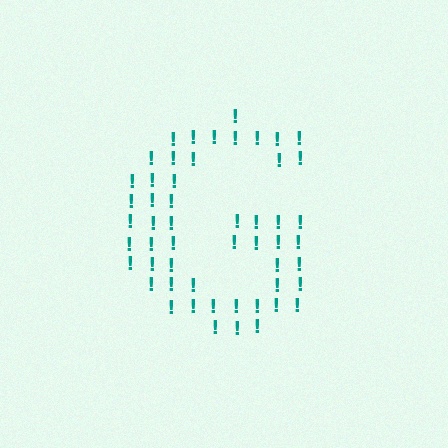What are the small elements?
The small elements are exclamation marks.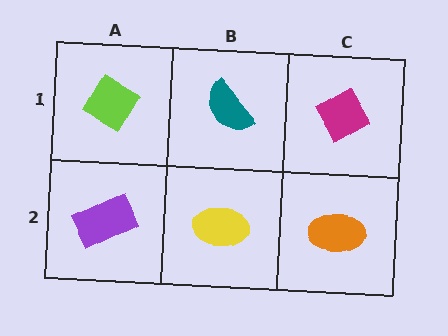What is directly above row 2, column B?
A teal semicircle.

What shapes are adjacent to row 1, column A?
A purple rectangle (row 2, column A), a teal semicircle (row 1, column B).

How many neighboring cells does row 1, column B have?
3.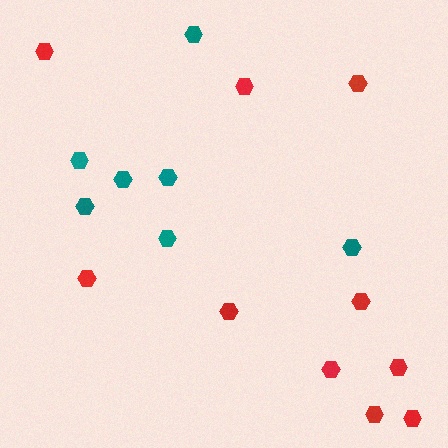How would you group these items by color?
There are 2 groups: one group of red hexagons (10) and one group of teal hexagons (7).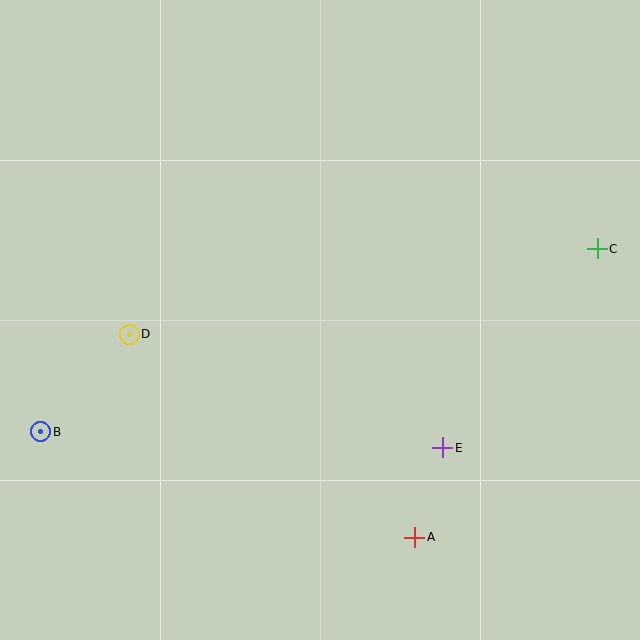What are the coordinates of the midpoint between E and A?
The midpoint between E and A is at (429, 492).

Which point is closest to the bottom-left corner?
Point B is closest to the bottom-left corner.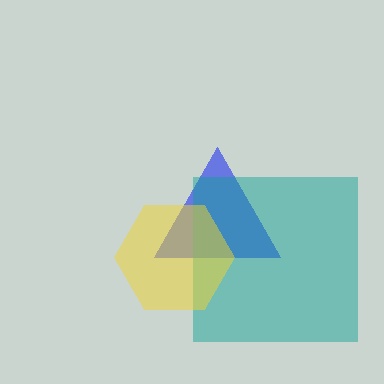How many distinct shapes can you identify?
There are 3 distinct shapes: a blue triangle, a teal square, a yellow hexagon.